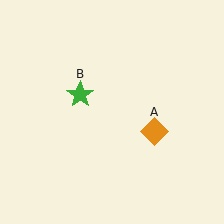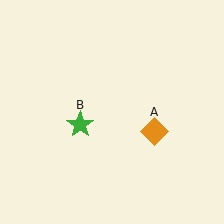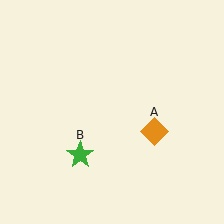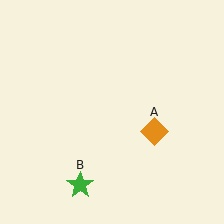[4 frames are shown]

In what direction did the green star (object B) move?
The green star (object B) moved down.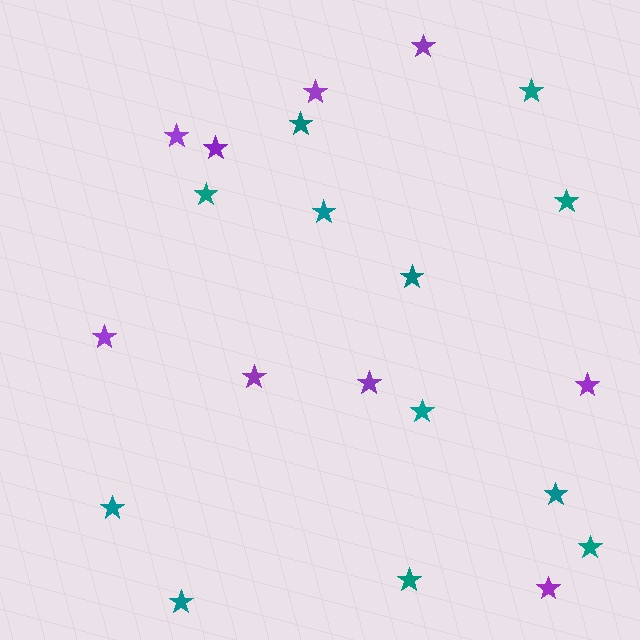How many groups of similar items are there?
There are 2 groups: one group of teal stars (12) and one group of purple stars (9).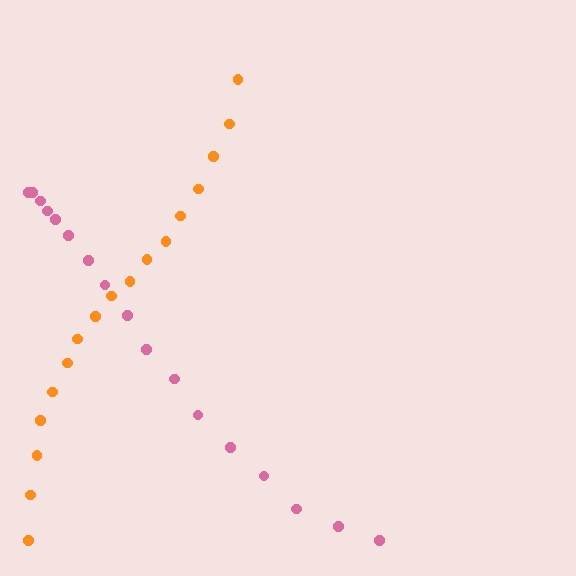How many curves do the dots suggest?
There are 2 distinct paths.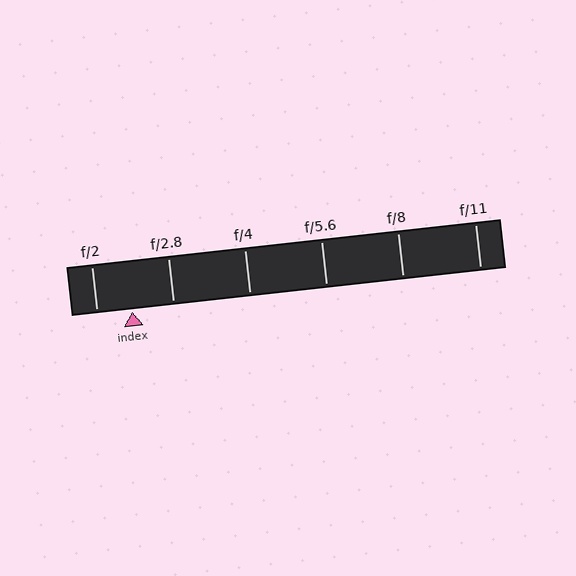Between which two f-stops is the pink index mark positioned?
The index mark is between f/2 and f/2.8.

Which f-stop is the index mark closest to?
The index mark is closest to f/2.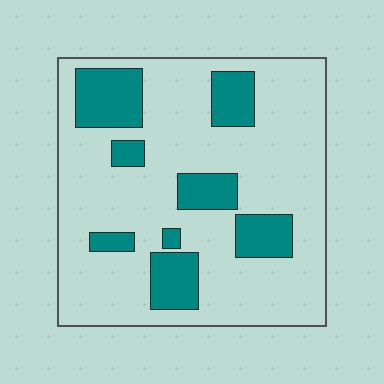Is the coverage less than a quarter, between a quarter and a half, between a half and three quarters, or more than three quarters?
Less than a quarter.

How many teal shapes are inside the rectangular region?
8.